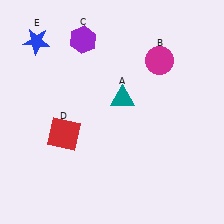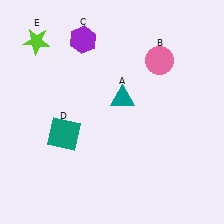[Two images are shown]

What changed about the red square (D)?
In Image 1, D is red. In Image 2, it changed to teal.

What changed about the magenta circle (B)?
In Image 1, B is magenta. In Image 2, it changed to pink.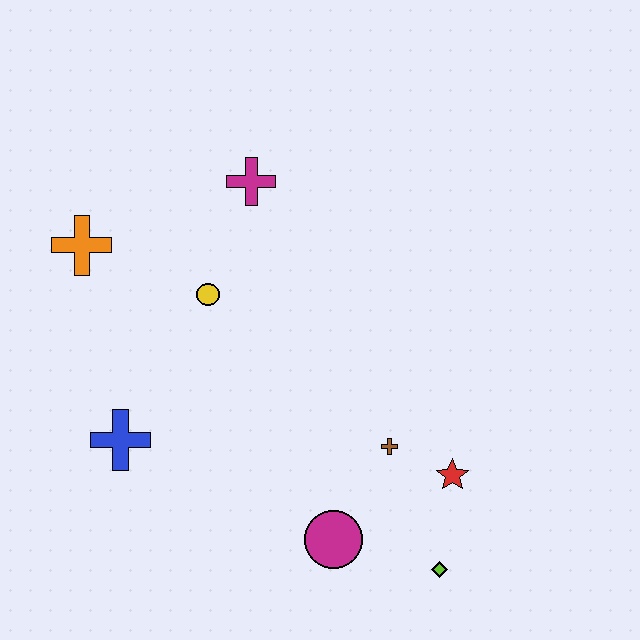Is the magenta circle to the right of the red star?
No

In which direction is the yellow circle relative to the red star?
The yellow circle is to the left of the red star.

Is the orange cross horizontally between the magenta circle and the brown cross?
No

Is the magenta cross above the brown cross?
Yes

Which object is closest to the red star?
The brown cross is closest to the red star.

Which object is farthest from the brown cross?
The orange cross is farthest from the brown cross.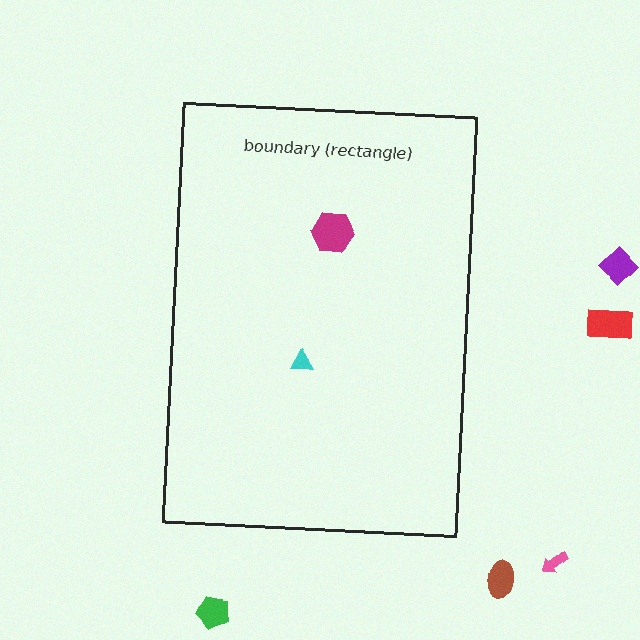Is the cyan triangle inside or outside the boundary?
Inside.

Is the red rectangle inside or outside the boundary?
Outside.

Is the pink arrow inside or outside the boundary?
Outside.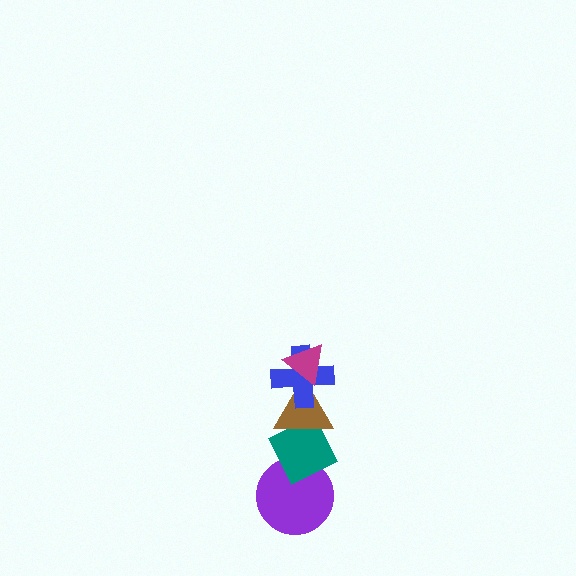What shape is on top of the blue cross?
The magenta triangle is on top of the blue cross.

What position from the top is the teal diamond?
The teal diamond is 4th from the top.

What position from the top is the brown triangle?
The brown triangle is 3rd from the top.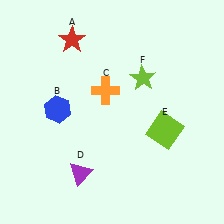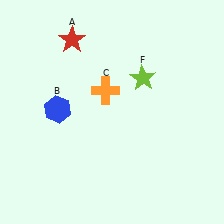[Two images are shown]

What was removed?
The lime square (E), the purple triangle (D) were removed in Image 2.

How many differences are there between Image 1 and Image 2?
There are 2 differences between the two images.